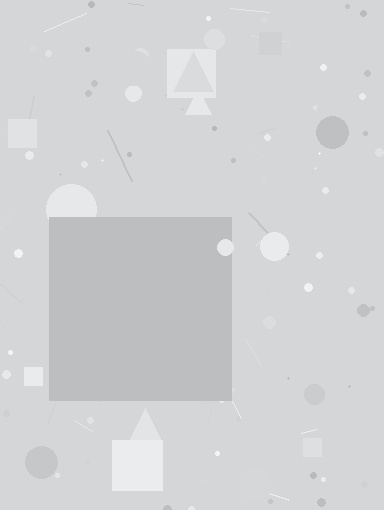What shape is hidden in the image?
A square is hidden in the image.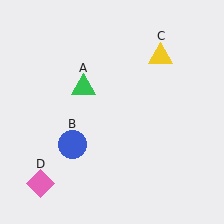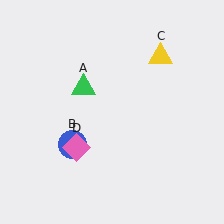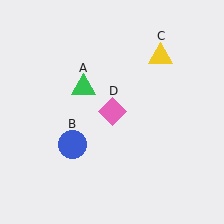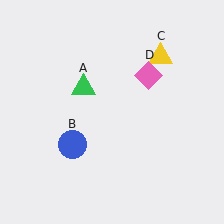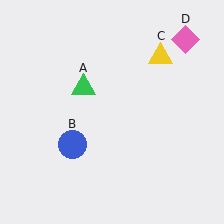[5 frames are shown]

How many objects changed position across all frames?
1 object changed position: pink diamond (object D).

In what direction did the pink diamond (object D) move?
The pink diamond (object D) moved up and to the right.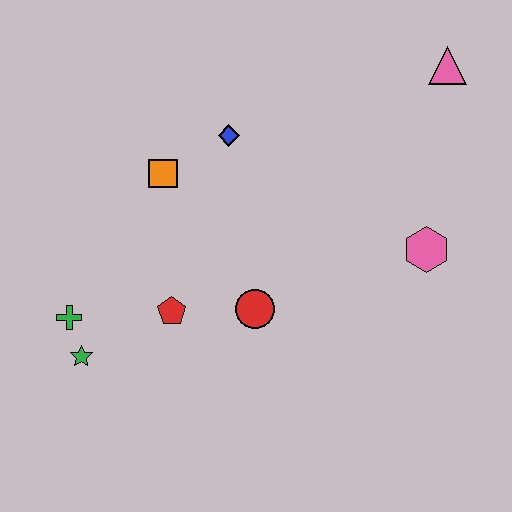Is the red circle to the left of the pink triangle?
Yes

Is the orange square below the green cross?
No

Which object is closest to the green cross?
The green star is closest to the green cross.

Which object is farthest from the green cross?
The pink triangle is farthest from the green cross.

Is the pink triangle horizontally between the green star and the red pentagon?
No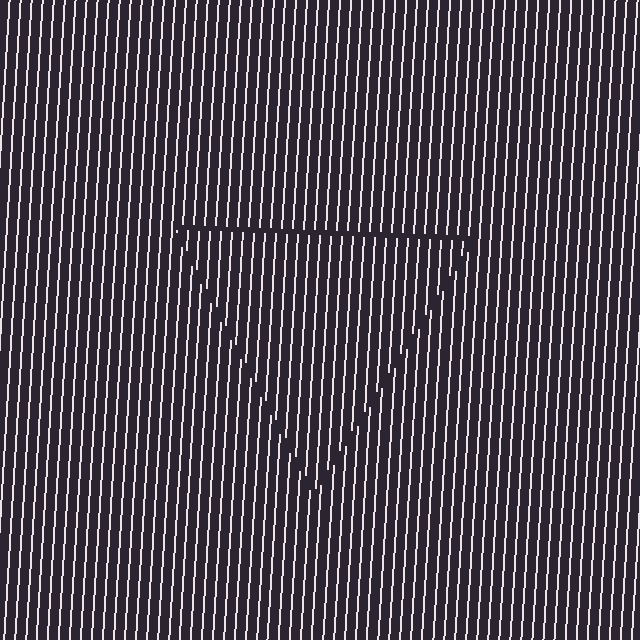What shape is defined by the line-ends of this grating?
An illusory triangle. The interior of the shape contains the same grating, shifted by half a period — the contour is defined by the phase discontinuity where line-ends from the inner and outer gratings abut.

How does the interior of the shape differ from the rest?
The interior of the shape contains the same grating, shifted by half a period — the contour is defined by the phase discontinuity where line-ends from the inner and outer gratings abut.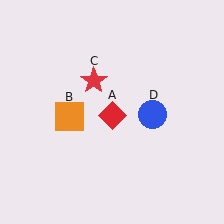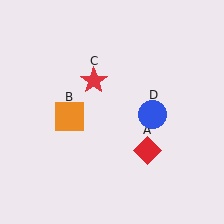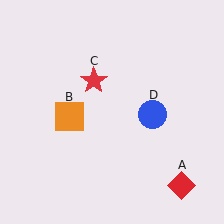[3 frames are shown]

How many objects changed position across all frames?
1 object changed position: red diamond (object A).